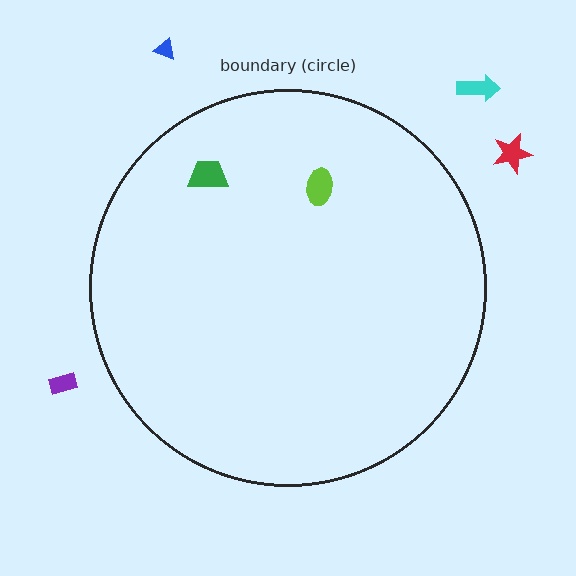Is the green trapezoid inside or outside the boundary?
Inside.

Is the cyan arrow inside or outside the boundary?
Outside.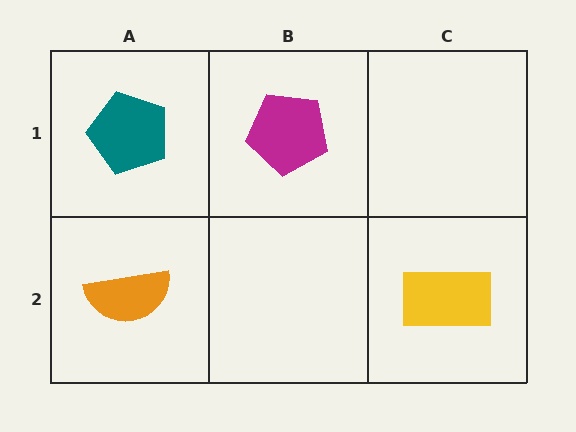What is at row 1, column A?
A teal pentagon.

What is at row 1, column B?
A magenta pentagon.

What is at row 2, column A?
An orange semicircle.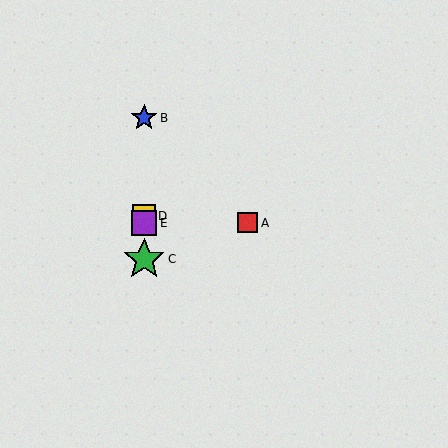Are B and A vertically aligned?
No, B is at x≈144 and A is at x≈248.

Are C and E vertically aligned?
Yes, both are at x≈144.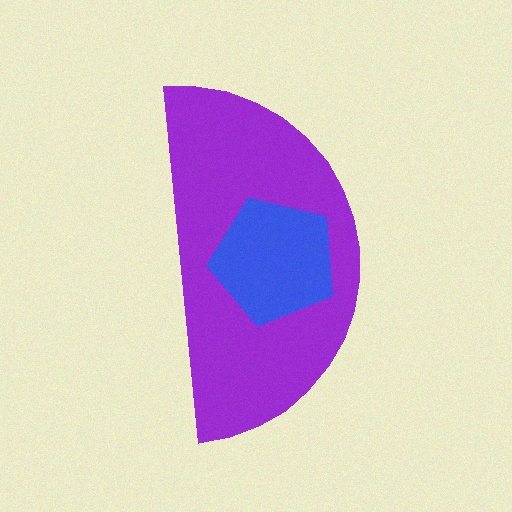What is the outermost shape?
The purple semicircle.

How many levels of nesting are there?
2.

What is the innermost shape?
The blue pentagon.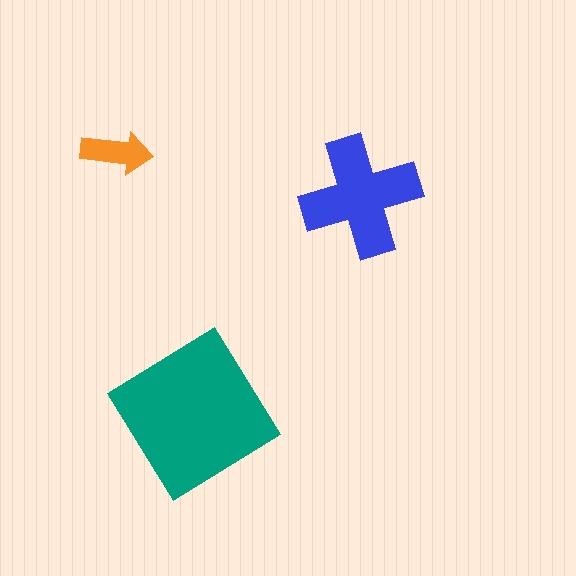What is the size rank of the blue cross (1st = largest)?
2nd.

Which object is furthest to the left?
The orange arrow is leftmost.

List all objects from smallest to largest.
The orange arrow, the blue cross, the teal diamond.